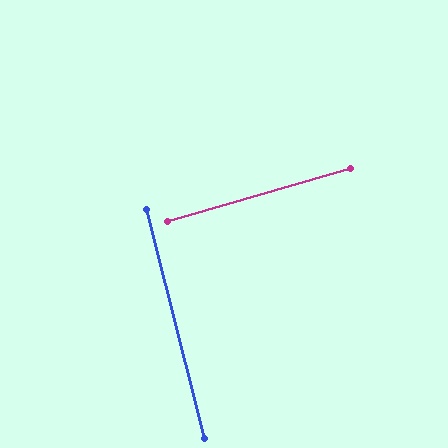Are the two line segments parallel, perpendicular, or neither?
Perpendicular — they meet at approximately 88°.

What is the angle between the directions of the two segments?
Approximately 88 degrees.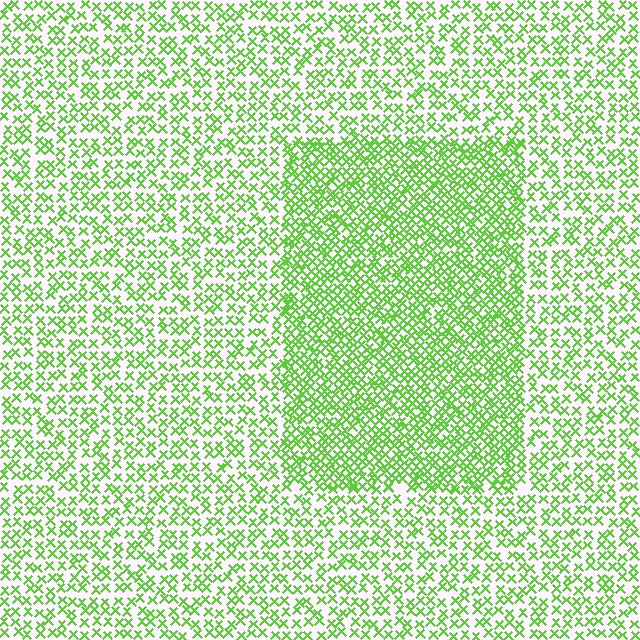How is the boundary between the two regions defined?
The boundary is defined by a change in element density (approximately 1.8x ratio). All elements are the same color, size, and shape.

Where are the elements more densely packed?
The elements are more densely packed inside the rectangle boundary.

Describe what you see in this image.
The image contains small lime elements arranged at two different densities. A rectangle-shaped region is visible where the elements are more densely packed than the surrounding area.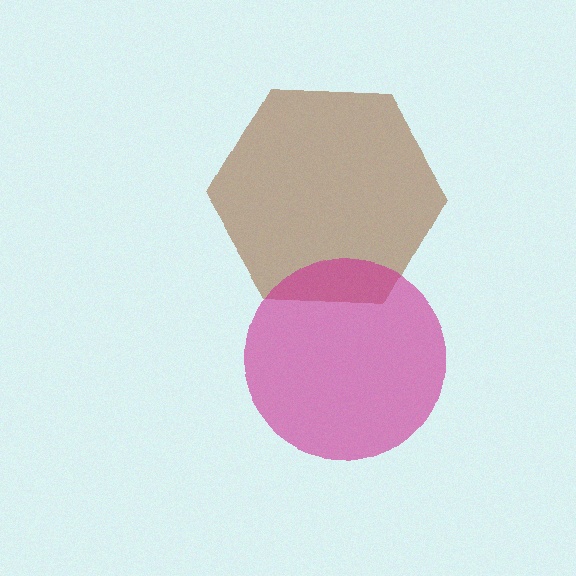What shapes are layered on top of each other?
The layered shapes are: a brown hexagon, a magenta circle.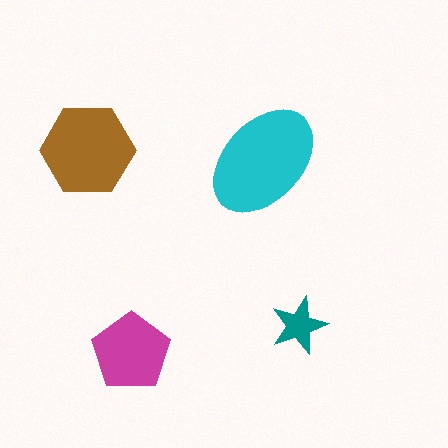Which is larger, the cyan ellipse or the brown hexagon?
The cyan ellipse.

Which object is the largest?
The cyan ellipse.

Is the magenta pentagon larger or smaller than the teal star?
Larger.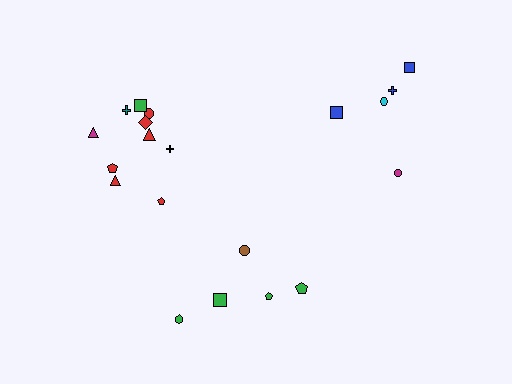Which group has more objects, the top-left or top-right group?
The top-left group.